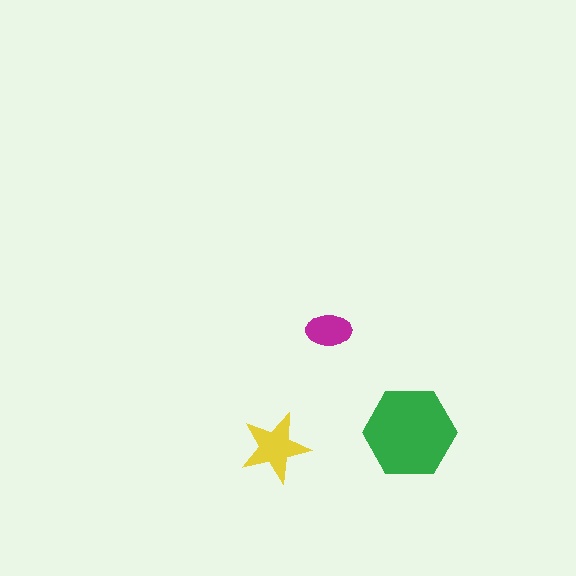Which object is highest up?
The magenta ellipse is topmost.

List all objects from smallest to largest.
The magenta ellipse, the yellow star, the green hexagon.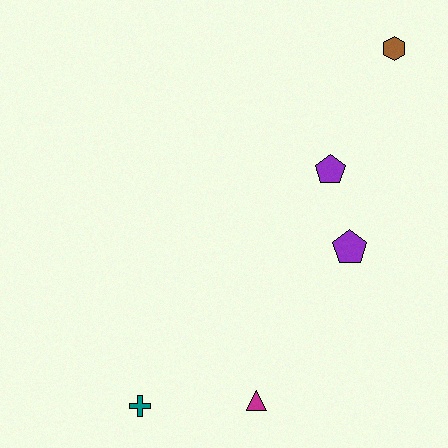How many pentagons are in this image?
There are 2 pentagons.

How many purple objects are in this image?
There are 2 purple objects.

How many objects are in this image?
There are 5 objects.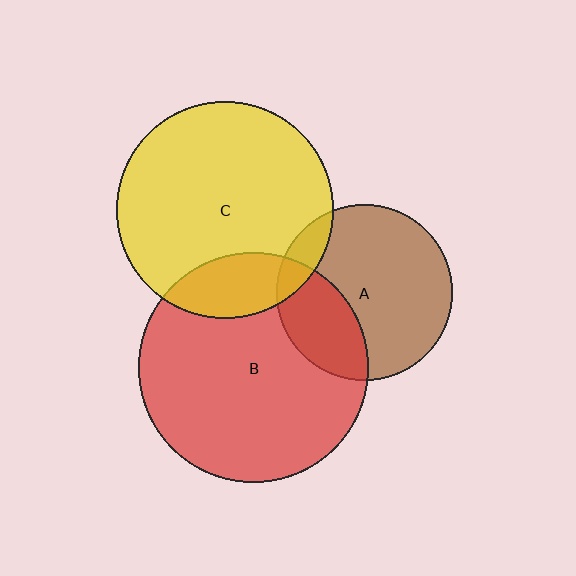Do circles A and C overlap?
Yes.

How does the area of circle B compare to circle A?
Approximately 1.7 times.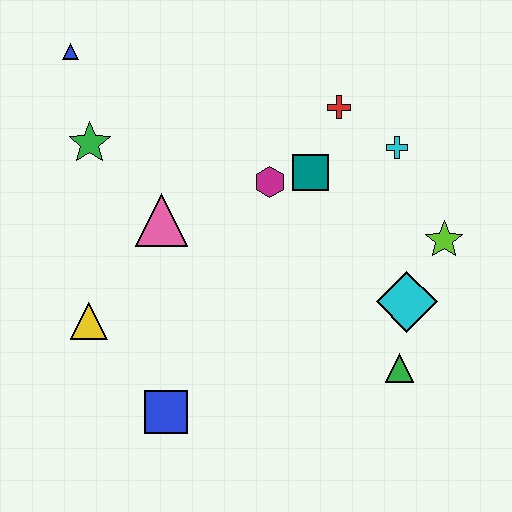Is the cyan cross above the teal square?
Yes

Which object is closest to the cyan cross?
The red cross is closest to the cyan cross.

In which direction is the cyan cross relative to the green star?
The cyan cross is to the right of the green star.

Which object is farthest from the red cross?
The blue square is farthest from the red cross.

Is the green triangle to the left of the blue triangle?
No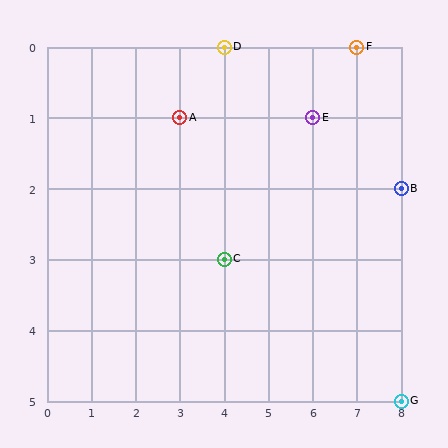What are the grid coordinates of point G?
Point G is at grid coordinates (8, 5).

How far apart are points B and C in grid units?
Points B and C are 4 columns and 1 row apart (about 4.1 grid units diagonally).